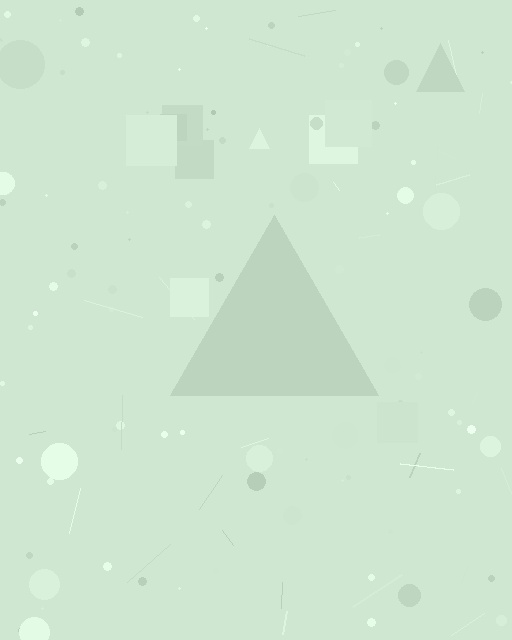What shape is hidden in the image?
A triangle is hidden in the image.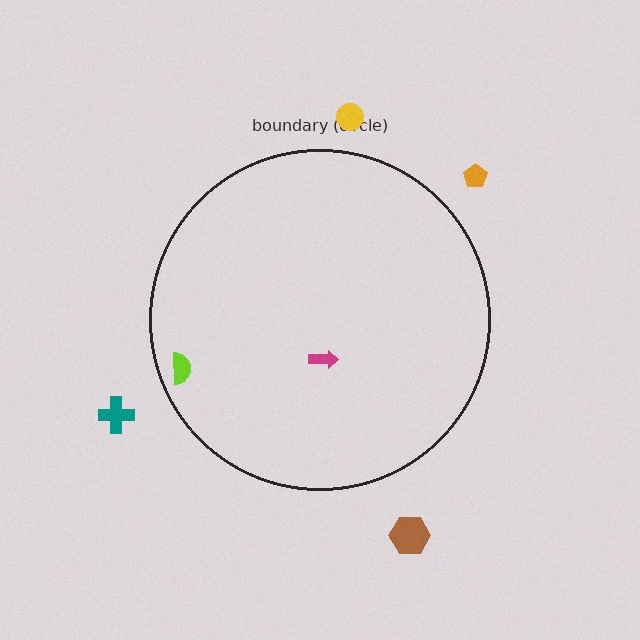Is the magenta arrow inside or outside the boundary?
Inside.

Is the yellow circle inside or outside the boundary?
Outside.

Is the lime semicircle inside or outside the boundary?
Inside.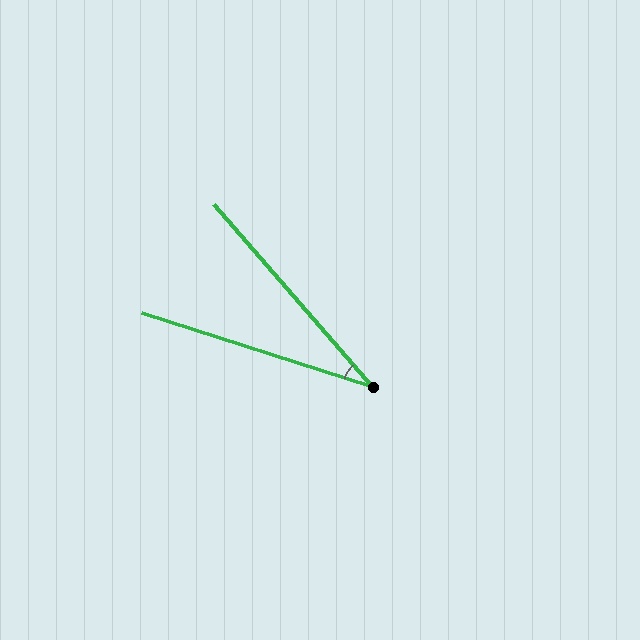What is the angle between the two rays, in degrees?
Approximately 31 degrees.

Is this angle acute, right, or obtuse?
It is acute.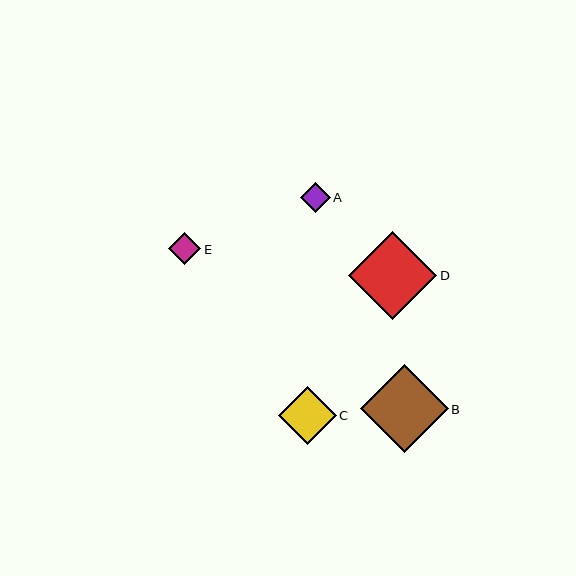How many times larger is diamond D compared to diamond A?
Diamond D is approximately 3.0 times the size of diamond A.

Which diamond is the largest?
Diamond D is the largest with a size of approximately 88 pixels.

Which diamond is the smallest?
Diamond A is the smallest with a size of approximately 30 pixels.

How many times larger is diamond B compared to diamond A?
Diamond B is approximately 3.0 times the size of diamond A.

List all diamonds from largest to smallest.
From largest to smallest: D, B, C, E, A.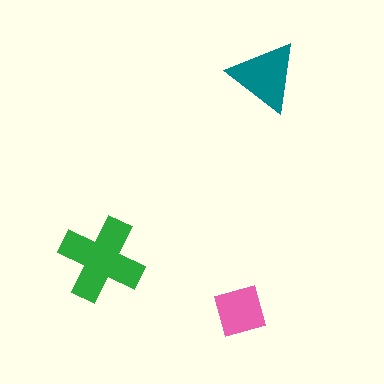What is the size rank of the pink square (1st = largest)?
3rd.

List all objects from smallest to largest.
The pink square, the teal triangle, the green cross.